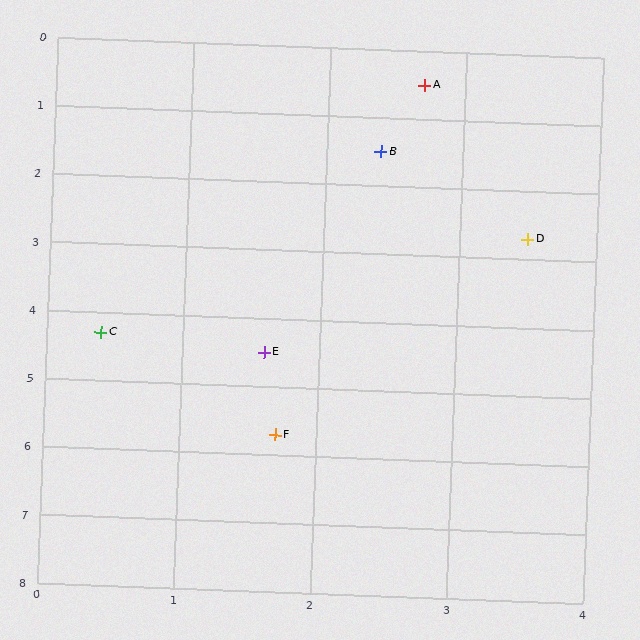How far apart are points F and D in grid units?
Points F and D are about 3.5 grid units apart.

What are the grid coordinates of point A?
Point A is at approximately (2.7, 0.5).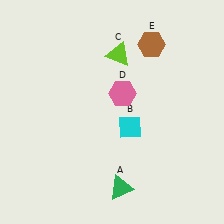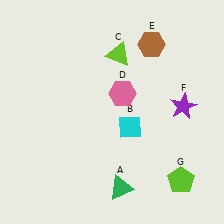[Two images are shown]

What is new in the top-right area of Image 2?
A purple star (F) was added in the top-right area of Image 2.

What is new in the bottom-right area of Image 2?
A lime pentagon (G) was added in the bottom-right area of Image 2.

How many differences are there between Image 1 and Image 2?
There are 2 differences between the two images.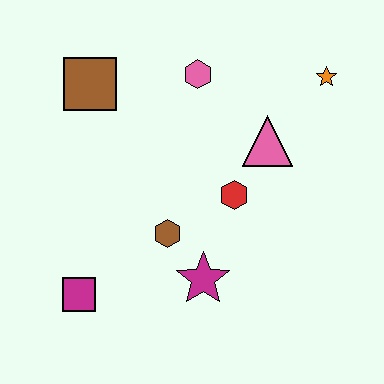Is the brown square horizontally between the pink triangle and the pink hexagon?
No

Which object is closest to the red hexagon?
The pink triangle is closest to the red hexagon.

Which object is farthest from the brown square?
The orange star is farthest from the brown square.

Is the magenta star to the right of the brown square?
Yes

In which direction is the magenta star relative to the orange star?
The magenta star is below the orange star.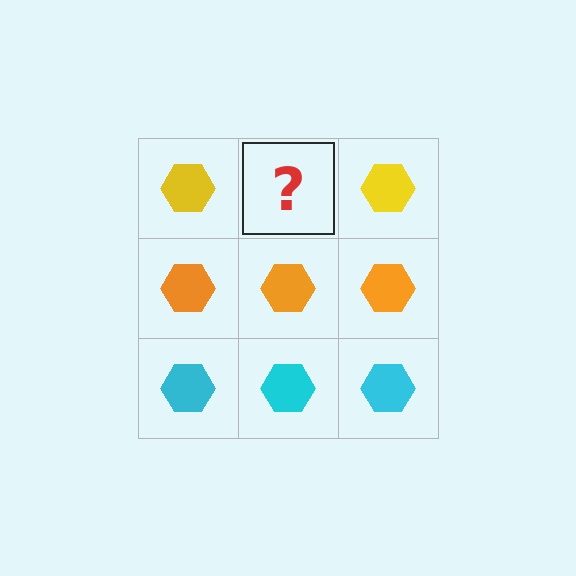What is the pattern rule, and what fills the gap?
The rule is that each row has a consistent color. The gap should be filled with a yellow hexagon.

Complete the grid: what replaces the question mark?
The question mark should be replaced with a yellow hexagon.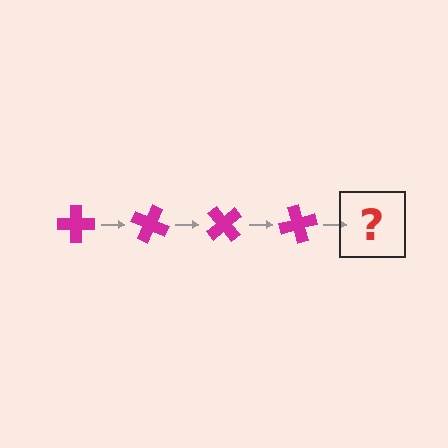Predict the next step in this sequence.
The next step is a magenta cross rotated 100 degrees.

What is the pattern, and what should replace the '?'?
The pattern is that the cross rotates 25 degrees each step. The '?' should be a magenta cross rotated 100 degrees.